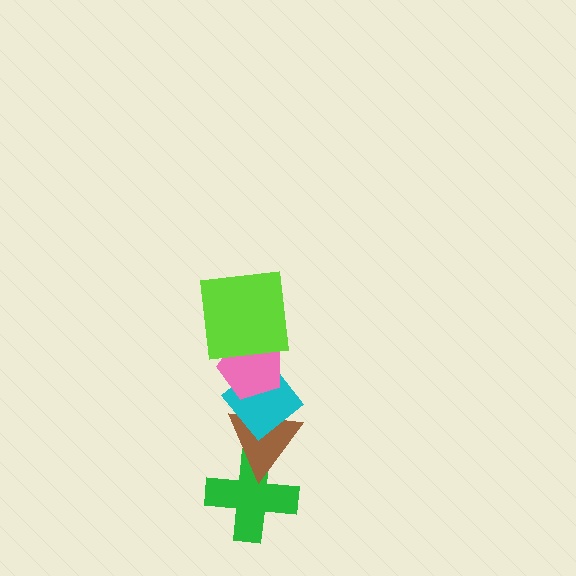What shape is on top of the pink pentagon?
The lime square is on top of the pink pentagon.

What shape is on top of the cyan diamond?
The pink pentagon is on top of the cyan diamond.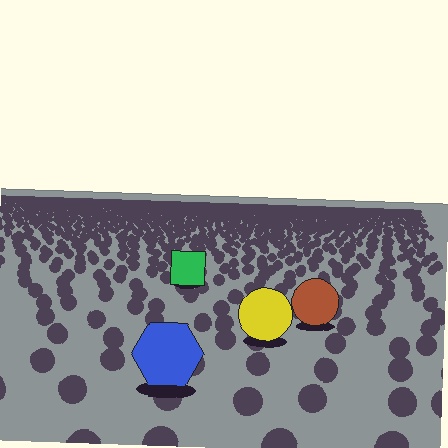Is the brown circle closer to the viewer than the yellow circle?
No. The yellow circle is closer — you can tell from the texture gradient: the ground texture is coarser near it.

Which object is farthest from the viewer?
The green square is farthest from the viewer. It appears smaller and the ground texture around it is denser.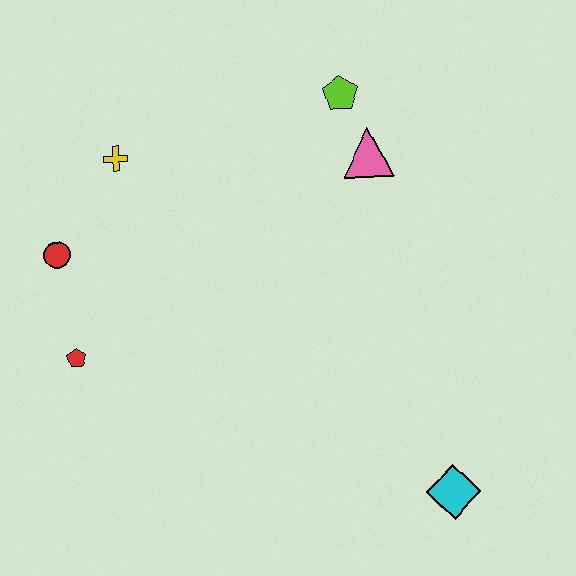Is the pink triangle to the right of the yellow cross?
Yes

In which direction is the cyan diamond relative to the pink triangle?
The cyan diamond is below the pink triangle.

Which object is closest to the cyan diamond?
The pink triangle is closest to the cyan diamond.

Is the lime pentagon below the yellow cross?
No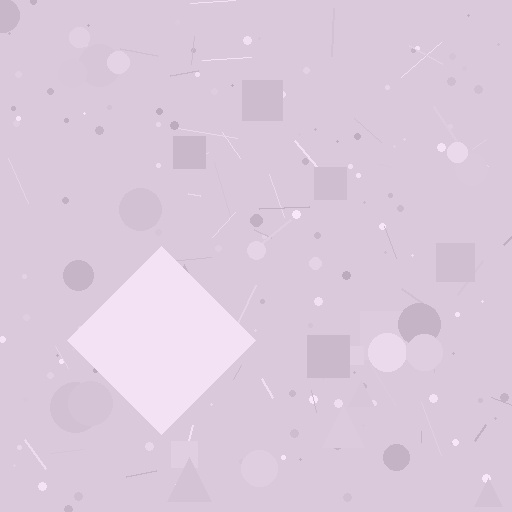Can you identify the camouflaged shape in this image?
The camouflaged shape is a diamond.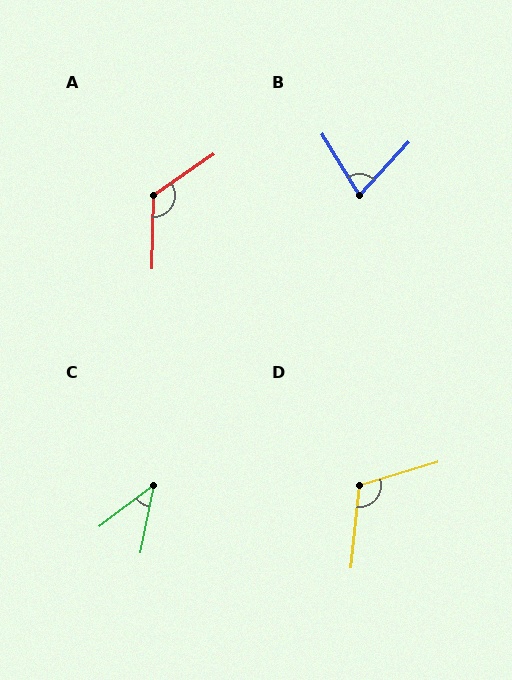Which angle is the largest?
A, at approximately 126 degrees.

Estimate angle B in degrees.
Approximately 74 degrees.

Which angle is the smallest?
C, at approximately 41 degrees.